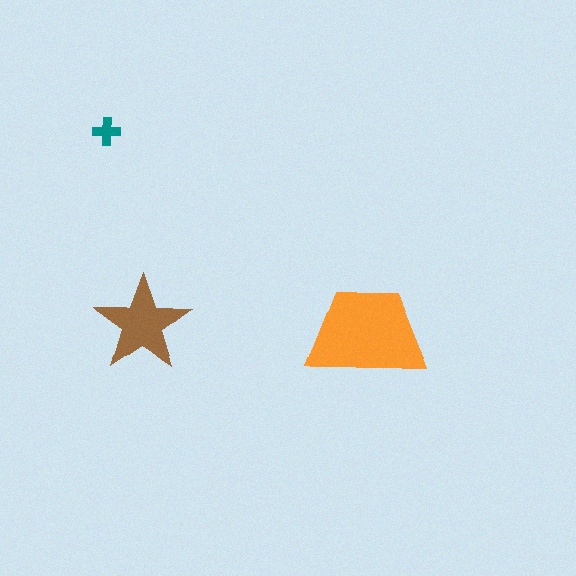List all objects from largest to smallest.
The orange trapezoid, the brown star, the teal cross.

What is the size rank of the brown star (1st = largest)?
2nd.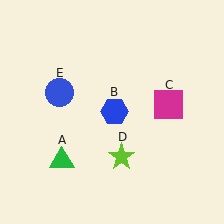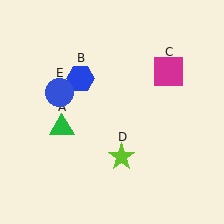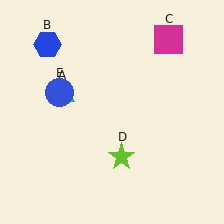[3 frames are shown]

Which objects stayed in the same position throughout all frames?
Lime star (object D) and blue circle (object E) remained stationary.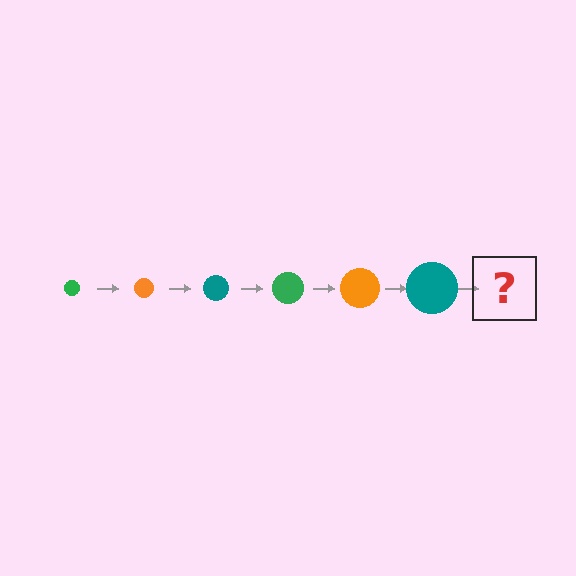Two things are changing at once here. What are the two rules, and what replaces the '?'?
The two rules are that the circle grows larger each step and the color cycles through green, orange, and teal. The '?' should be a green circle, larger than the previous one.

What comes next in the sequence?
The next element should be a green circle, larger than the previous one.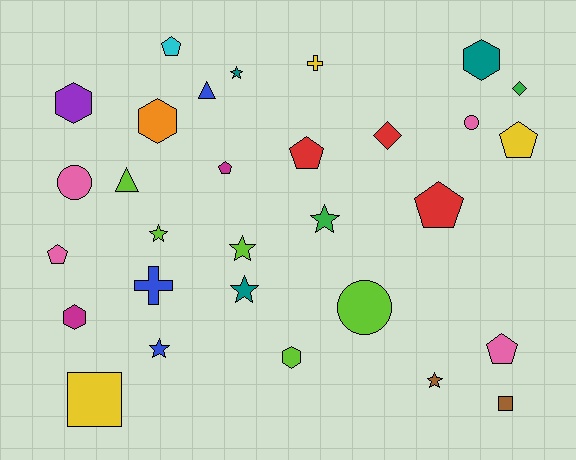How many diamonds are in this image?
There are 2 diamonds.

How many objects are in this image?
There are 30 objects.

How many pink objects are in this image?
There are 4 pink objects.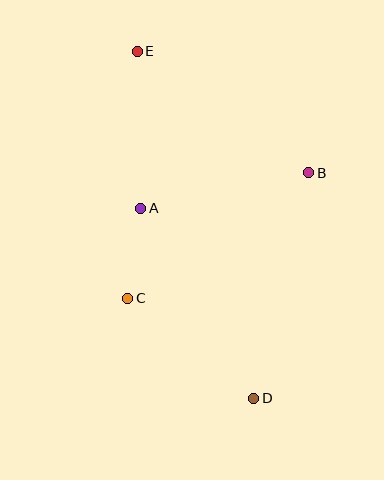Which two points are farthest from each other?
Points D and E are farthest from each other.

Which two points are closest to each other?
Points A and C are closest to each other.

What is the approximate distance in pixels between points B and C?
The distance between B and C is approximately 220 pixels.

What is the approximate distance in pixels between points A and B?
The distance between A and B is approximately 172 pixels.